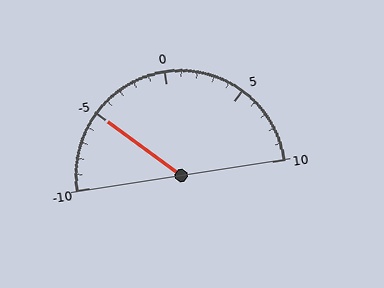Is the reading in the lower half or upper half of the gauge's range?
The reading is in the lower half of the range (-10 to 10).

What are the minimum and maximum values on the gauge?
The gauge ranges from -10 to 10.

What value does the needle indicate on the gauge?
The needle indicates approximately -5.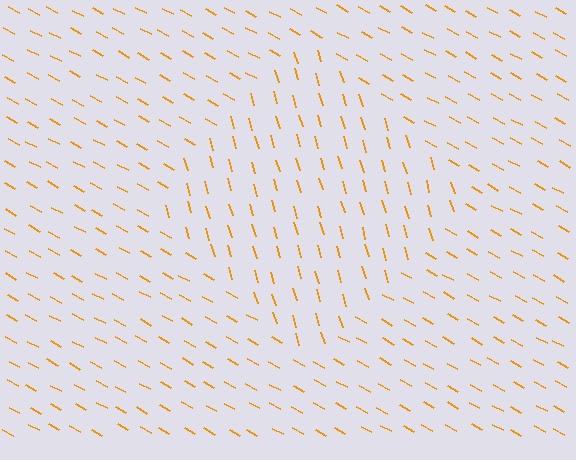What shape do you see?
I see a diamond.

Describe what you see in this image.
The image is filled with small orange line segments. A diamond region in the image has lines oriented differently from the surrounding lines, creating a visible texture boundary.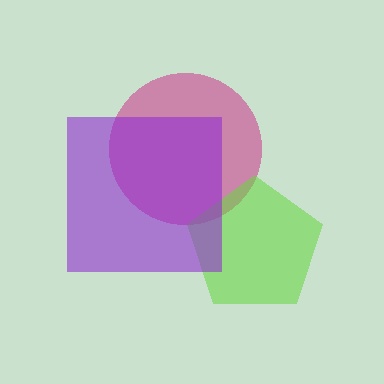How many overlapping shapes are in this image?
There are 3 overlapping shapes in the image.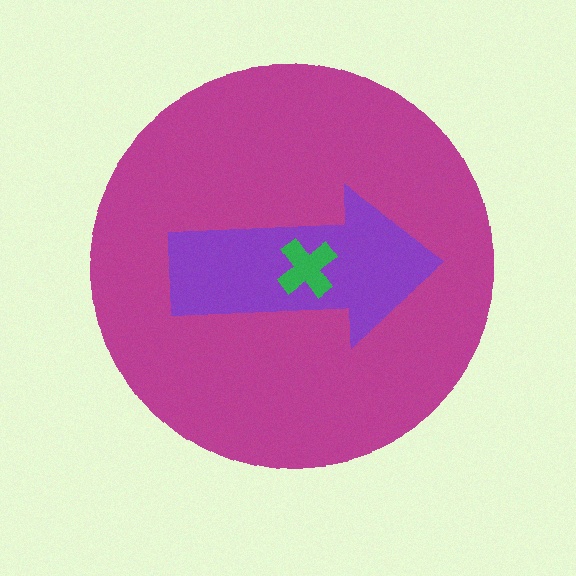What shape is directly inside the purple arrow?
The green cross.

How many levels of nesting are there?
3.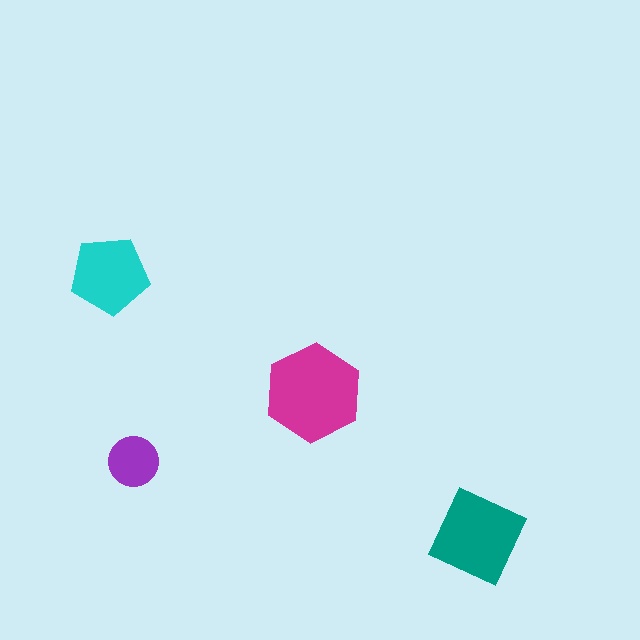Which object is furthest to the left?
The cyan pentagon is leftmost.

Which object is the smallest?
The purple circle.